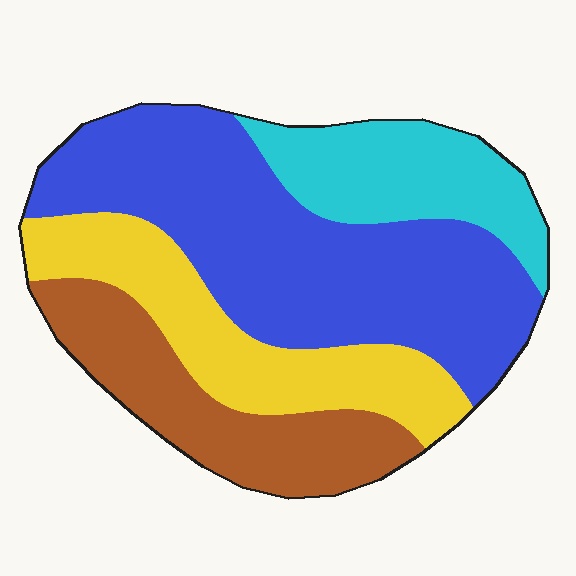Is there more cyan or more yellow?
Yellow.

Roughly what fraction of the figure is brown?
Brown takes up about one fifth (1/5) of the figure.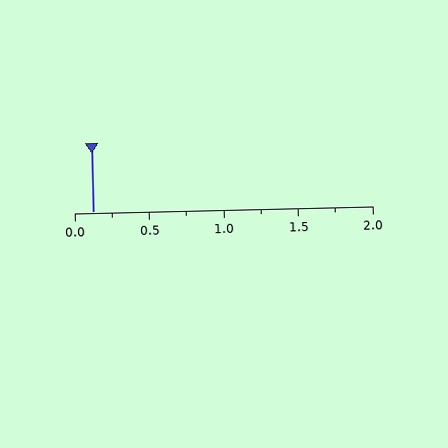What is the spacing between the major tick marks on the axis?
The major ticks are spaced 0.5 apart.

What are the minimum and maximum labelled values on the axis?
The axis runs from 0.0 to 2.0.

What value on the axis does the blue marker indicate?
The marker indicates approximately 0.12.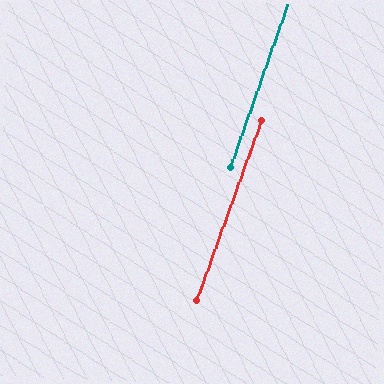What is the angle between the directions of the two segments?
Approximately 0 degrees.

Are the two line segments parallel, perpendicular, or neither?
Parallel — their directions differ by only 0.3°.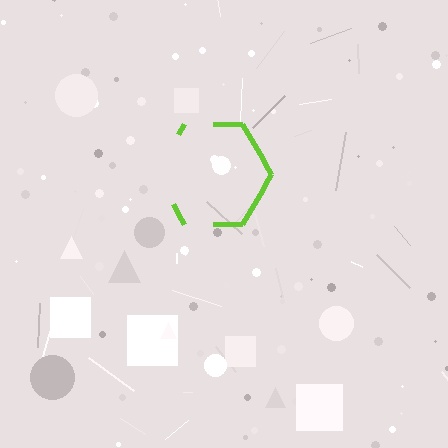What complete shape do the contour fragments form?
The contour fragments form a hexagon.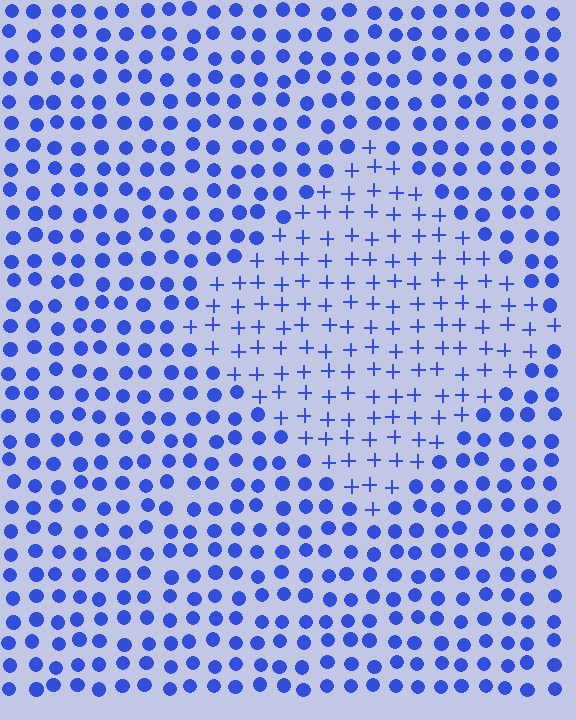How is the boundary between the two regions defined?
The boundary is defined by a change in element shape: plus signs inside vs. circles outside. All elements share the same color and spacing.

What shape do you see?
I see a diamond.